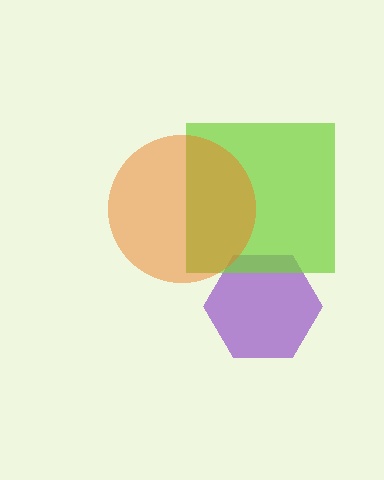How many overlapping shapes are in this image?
There are 3 overlapping shapes in the image.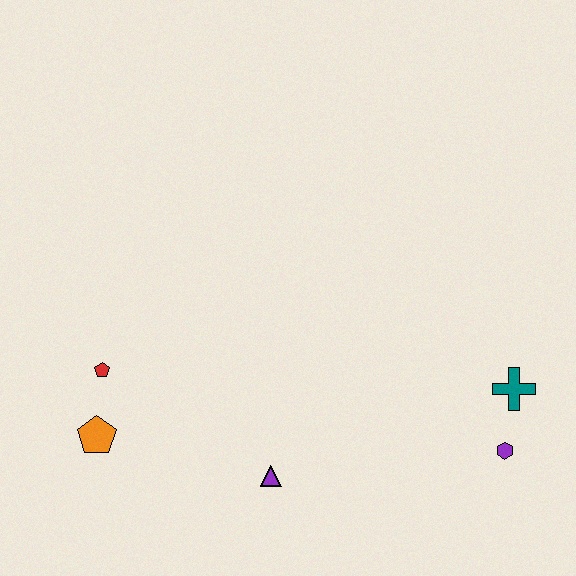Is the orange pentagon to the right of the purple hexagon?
No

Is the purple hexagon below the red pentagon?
Yes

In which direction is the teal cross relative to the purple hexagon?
The teal cross is above the purple hexagon.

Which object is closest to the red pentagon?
The orange pentagon is closest to the red pentagon.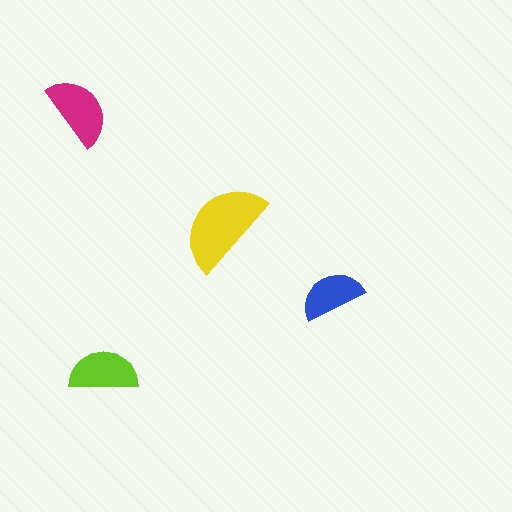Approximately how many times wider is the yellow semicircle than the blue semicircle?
About 1.5 times wider.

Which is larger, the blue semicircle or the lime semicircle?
The lime one.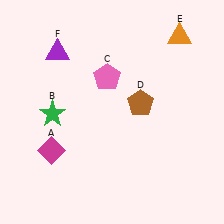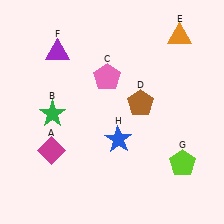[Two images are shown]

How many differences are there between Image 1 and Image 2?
There are 2 differences between the two images.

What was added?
A lime pentagon (G), a blue star (H) were added in Image 2.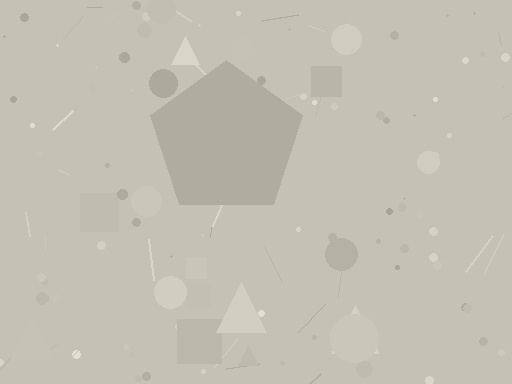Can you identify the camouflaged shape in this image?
The camouflaged shape is a pentagon.